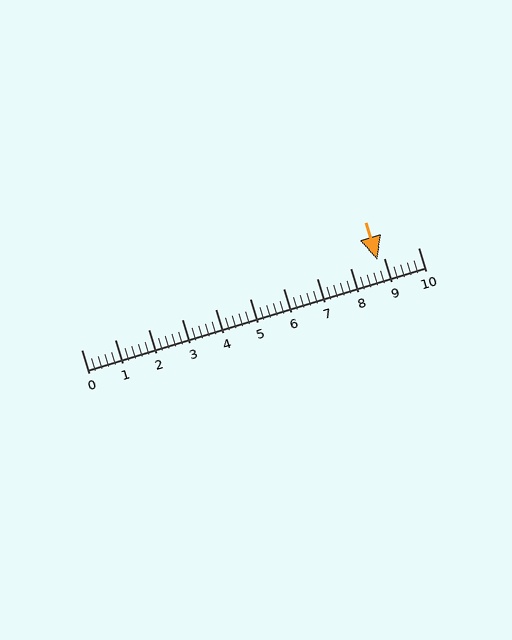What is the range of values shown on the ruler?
The ruler shows values from 0 to 10.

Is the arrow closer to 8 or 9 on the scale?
The arrow is closer to 9.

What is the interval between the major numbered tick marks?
The major tick marks are spaced 1 units apart.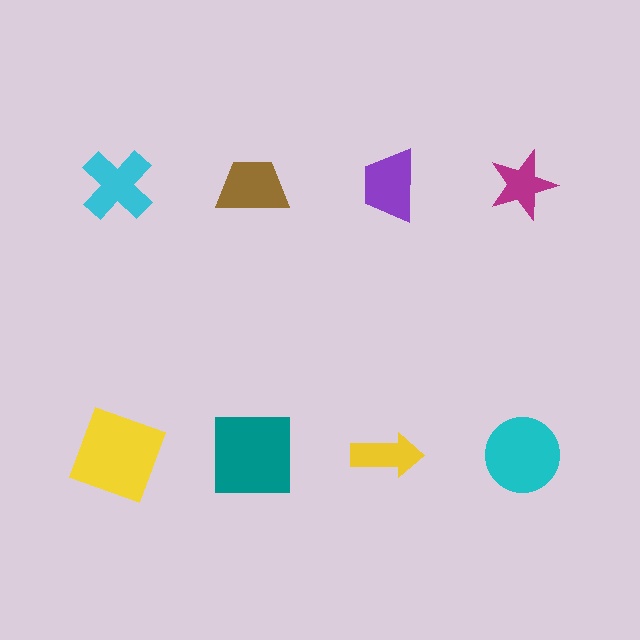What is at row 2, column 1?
A yellow square.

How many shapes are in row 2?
4 shapes.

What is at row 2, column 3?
A yellow arrow.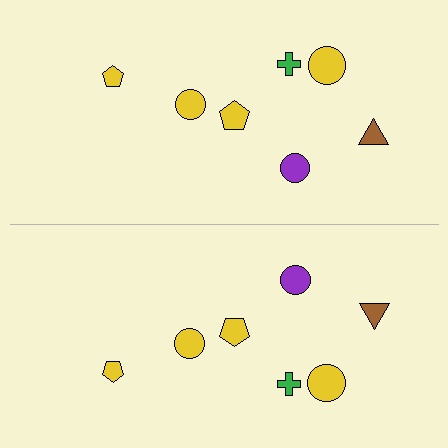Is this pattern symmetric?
Yes, this pattern has bilateral (reflection) symmetry.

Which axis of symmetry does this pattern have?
The pattern has a horizontal axis of symmetry running through the center of the image.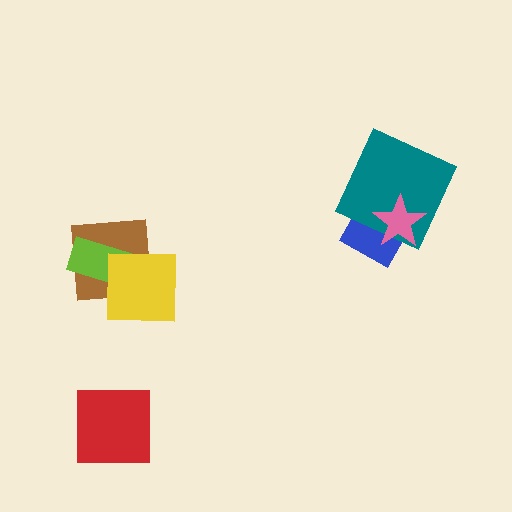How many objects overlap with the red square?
0 objects overlap with the red square.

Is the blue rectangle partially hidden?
Yes, it is partially covered by another shape.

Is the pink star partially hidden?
No, no other shape covers it.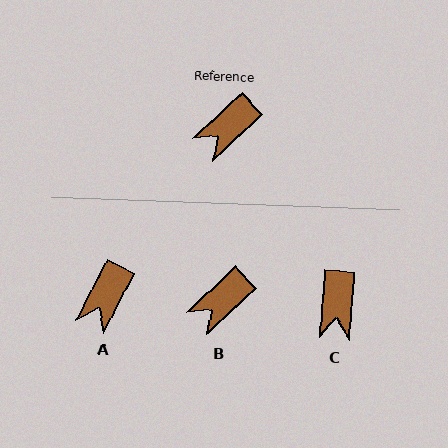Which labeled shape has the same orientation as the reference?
B.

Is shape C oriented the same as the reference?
No, it is off by about 43 degrees.